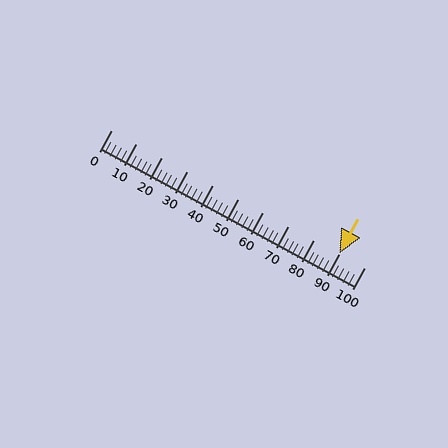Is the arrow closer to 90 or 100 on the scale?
The arrow is closer to 90.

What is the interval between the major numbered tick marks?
The major tick marks are spaced 10 units apart.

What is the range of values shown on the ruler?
The ruler shows values from 0 to 100.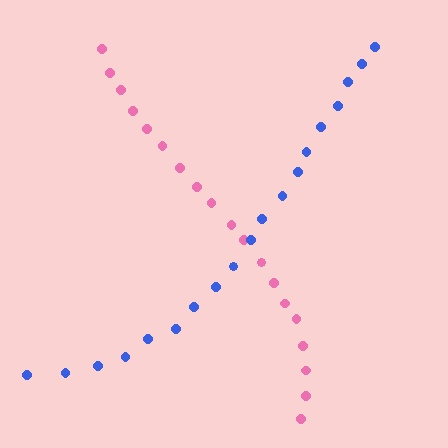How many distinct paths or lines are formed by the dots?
There are 2 distinct paths.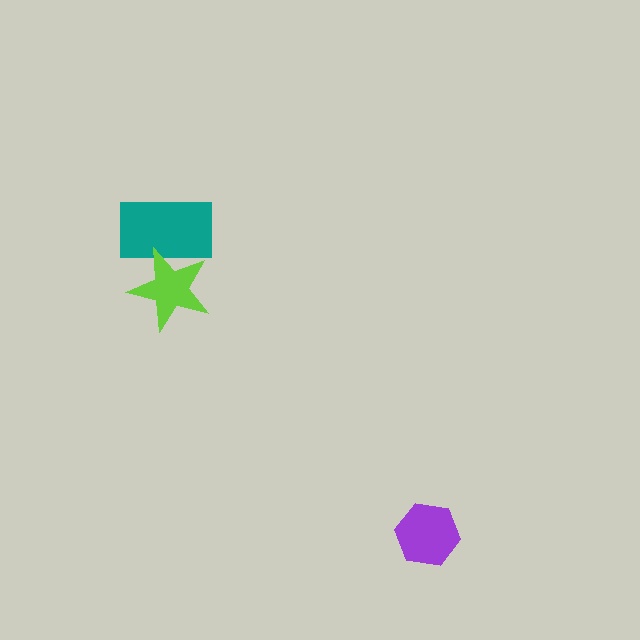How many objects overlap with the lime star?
1 object overlaps with the lime star.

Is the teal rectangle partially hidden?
Yes, it is partially covered by another shape.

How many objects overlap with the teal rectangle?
1 object overlaps with the teal rectangle.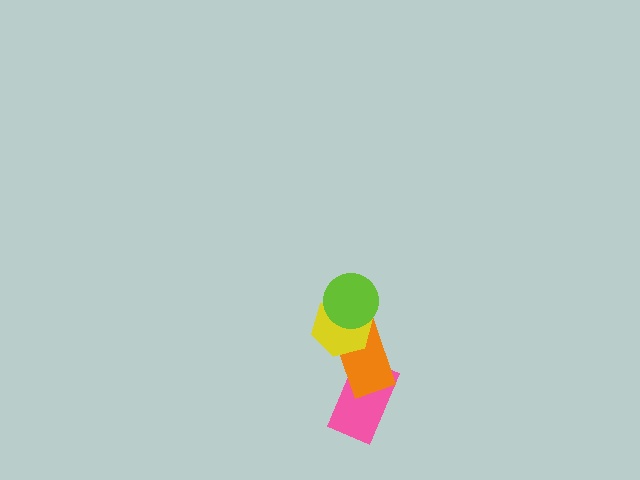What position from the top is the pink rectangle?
The pink rectangle is 4th from the top.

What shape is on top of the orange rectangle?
The yellow hexagon is on top of the orange rectangle.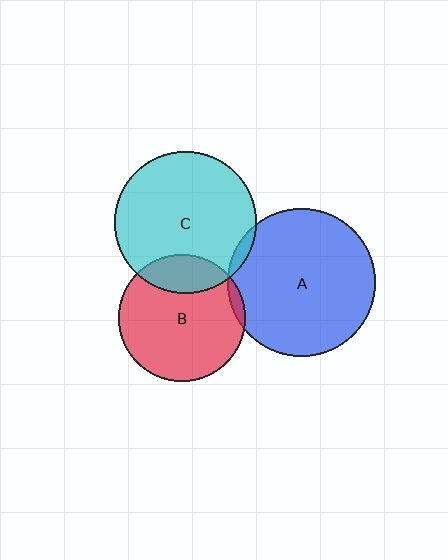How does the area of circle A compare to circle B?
Approximately 1.4 times.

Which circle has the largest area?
Circle A (blue).